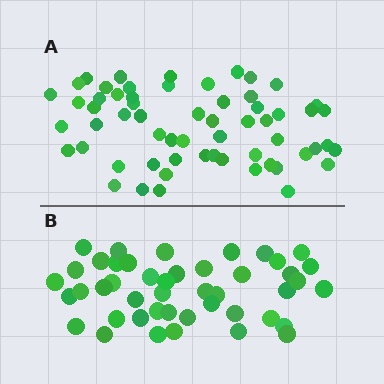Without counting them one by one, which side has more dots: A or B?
Region A (the top region) has more dots.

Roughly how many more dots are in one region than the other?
Region A has approximately 15 more dots than region B.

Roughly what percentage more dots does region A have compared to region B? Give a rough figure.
About 35% more.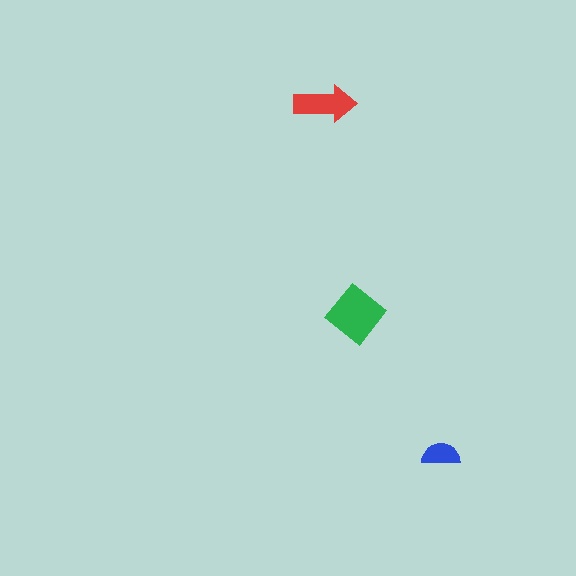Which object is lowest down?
The blue semicircle is bottommost.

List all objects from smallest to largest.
The blue semicircle, the red arrow, the green diamond.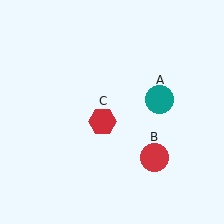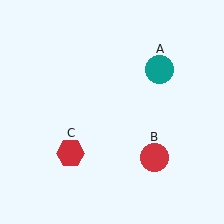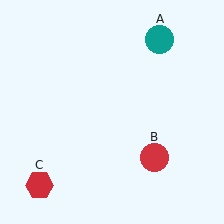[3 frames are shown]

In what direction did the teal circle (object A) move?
The teal circle (object A) moved up.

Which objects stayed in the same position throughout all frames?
Red circle (object B) remained stationary.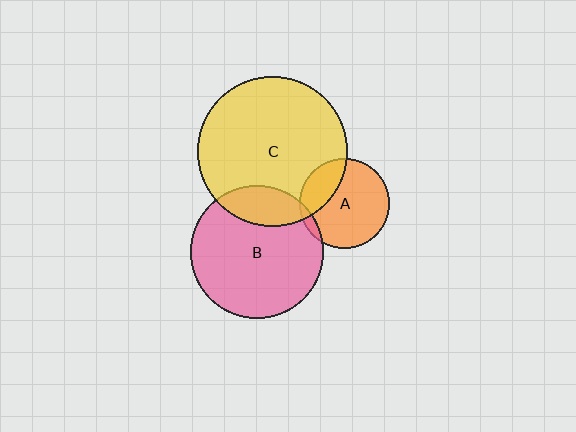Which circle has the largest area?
Circle C (yellow).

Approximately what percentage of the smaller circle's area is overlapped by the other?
Approximately 20%.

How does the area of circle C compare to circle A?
Approximately 2.8 times.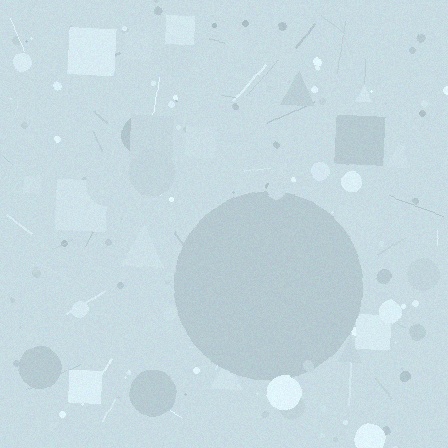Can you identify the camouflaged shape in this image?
The camouflaged shape is a circle.